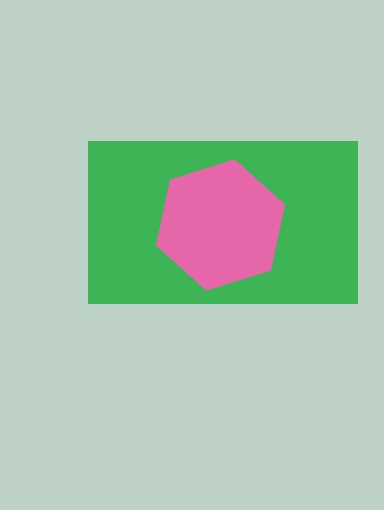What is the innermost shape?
The pink hexagon.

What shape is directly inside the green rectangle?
The pink hexagon.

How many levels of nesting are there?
2.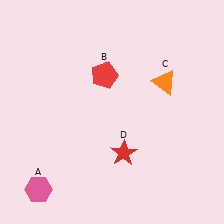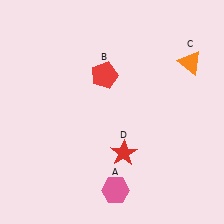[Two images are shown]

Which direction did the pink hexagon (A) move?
The pink hexagon (A) moved right.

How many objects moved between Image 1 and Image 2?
2 objects moved between the two images.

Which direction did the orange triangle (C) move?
The orange triangle (C) moved right.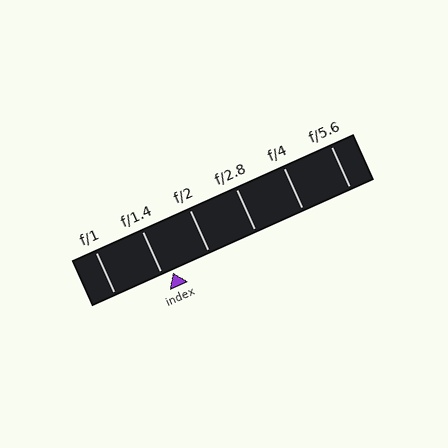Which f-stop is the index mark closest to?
The index mark is closest to f/1.4.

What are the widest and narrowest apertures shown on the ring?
The widest aperture shown is f/1 and the narrowest is f/5.6.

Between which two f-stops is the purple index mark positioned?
The index mark is between f/1.4 and f/2.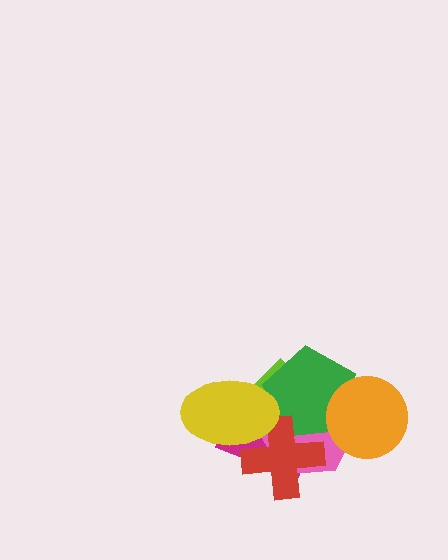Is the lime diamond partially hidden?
Yes, it is partially covered by another shape.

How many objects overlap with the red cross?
5 objects overlap with the red cross.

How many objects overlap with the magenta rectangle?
5 objects overlap with the magenta rectangle.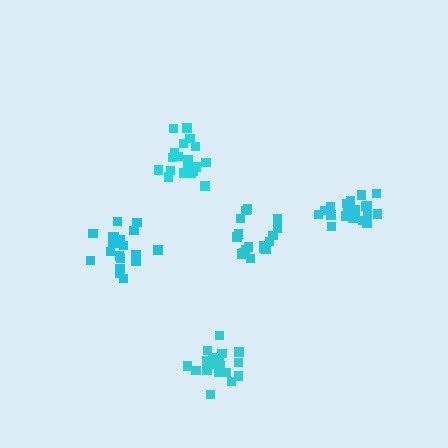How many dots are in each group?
Group 1: 19 dots, Group 2: 21 dots, Group 3: 20 dots, Group 4: 21 dots, Group 5: 18 dots (99 total).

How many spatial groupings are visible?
There are 5 spatial groupings.